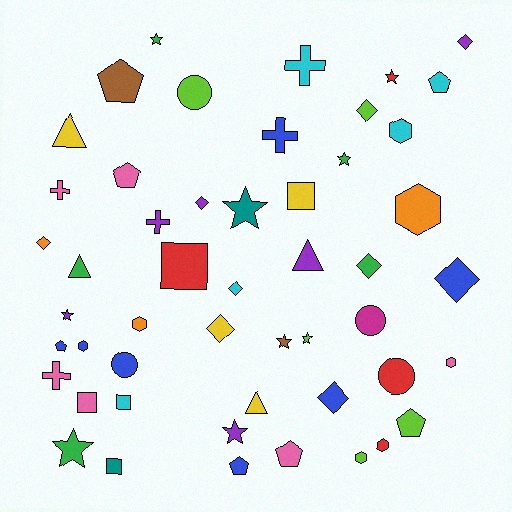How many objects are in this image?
There are 50 objects.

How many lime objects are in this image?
There are 5 lime objects.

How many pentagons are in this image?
There are 7 pentagons.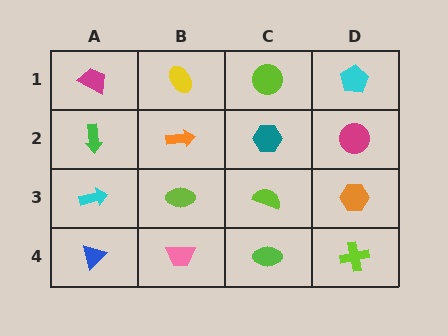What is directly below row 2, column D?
An orange hexagon.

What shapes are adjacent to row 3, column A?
A green arrow (row 2, column A), a blue triangle (row 4, column A), a lime ellipse (row 3, column B).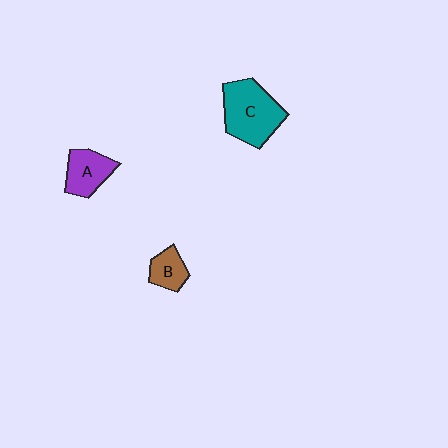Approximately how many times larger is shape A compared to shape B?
Approximately 1.4 times.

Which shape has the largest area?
Shape C (teal).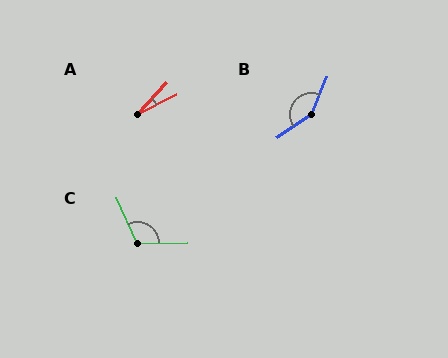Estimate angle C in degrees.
Approximately 113 degrees.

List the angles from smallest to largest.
A (20°), C (113°), B (146°).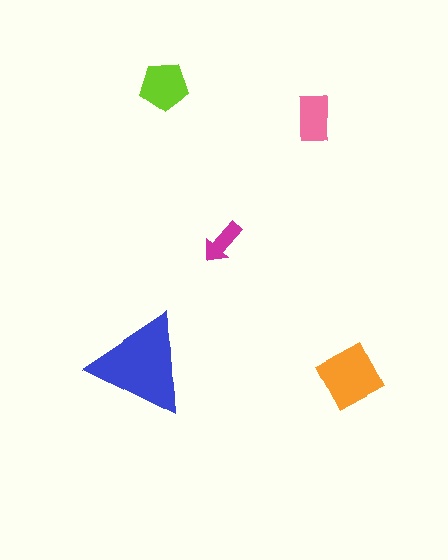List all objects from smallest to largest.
The magenta arrow, the pink rectangle, the lime pentagon, the orange square, the blue triangle.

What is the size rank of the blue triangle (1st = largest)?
1st.